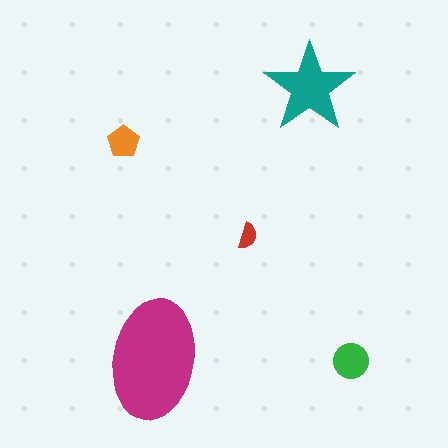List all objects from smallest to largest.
The red semicircle, the orange pentagon, the green circle, the teal star, the magenta ellipse.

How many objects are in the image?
There are 5 objects in the image.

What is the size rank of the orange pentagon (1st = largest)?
4th.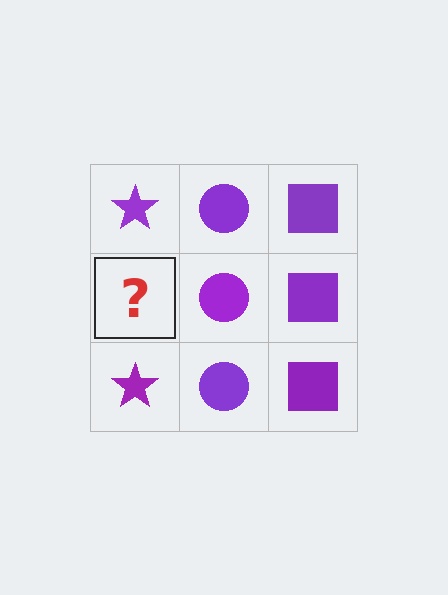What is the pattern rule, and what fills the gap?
The rule is that each column has a consistent shape. The gap should be filled with a purple star.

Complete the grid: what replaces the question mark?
The question mark should be replaced with a purple star.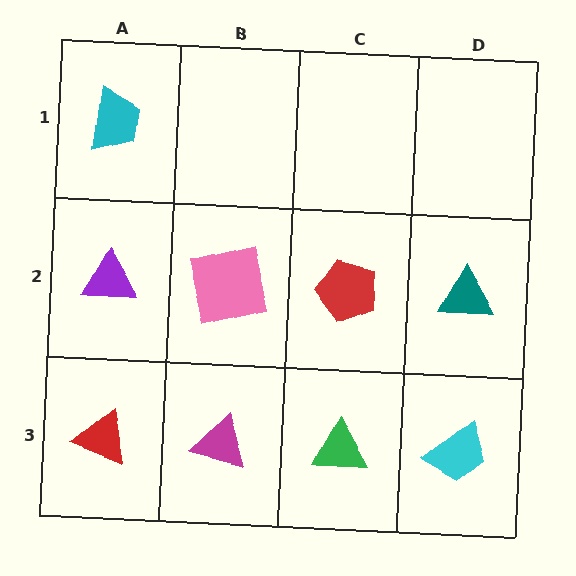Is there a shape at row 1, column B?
No, that cell is empty.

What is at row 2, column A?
A purple triangle.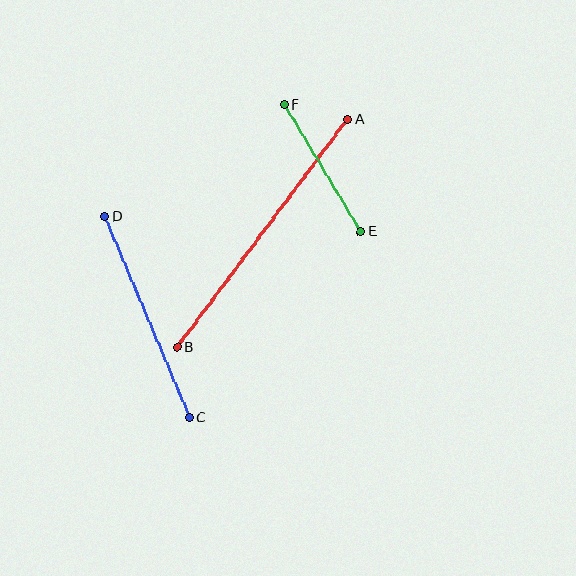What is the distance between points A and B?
The distance is approximately 284 pixels.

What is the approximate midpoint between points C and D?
The midpoint is at approximately (147, 317) pixels.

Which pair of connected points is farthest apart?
Points A and B are farthest apart.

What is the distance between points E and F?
The distance is approximately 149 pixels.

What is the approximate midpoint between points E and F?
The midpoint is at approximately (323, 168) pixels.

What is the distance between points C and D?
The distance is approximately 218 pixels.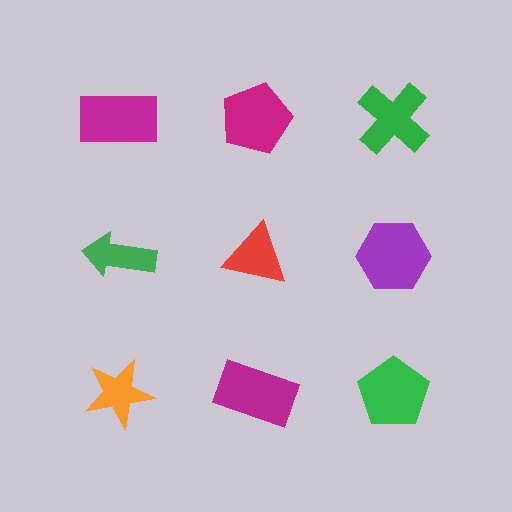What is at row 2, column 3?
A purple hexagon.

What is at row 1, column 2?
A magenta pentagon.